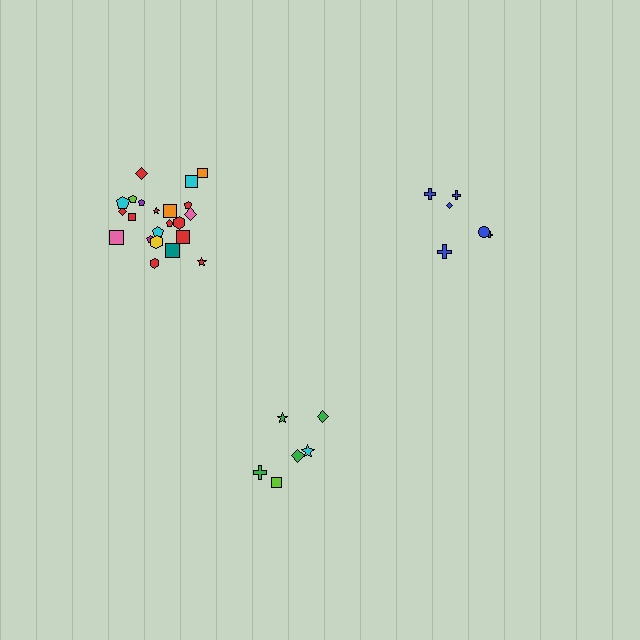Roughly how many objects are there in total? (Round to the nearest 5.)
Roughly 35 objects in total.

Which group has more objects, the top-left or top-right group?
The top-left group.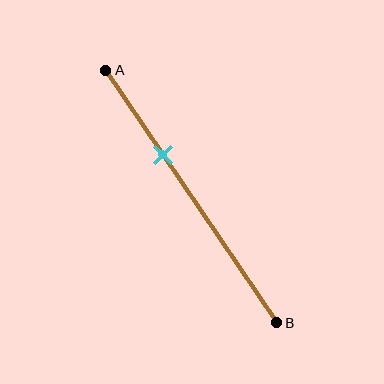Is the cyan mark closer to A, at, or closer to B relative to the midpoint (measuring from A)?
The cyan mark is closer to point A than the midpoint of segment AB.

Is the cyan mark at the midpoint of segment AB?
No, the mark is at about 35% from A, not at the 50% midpoint.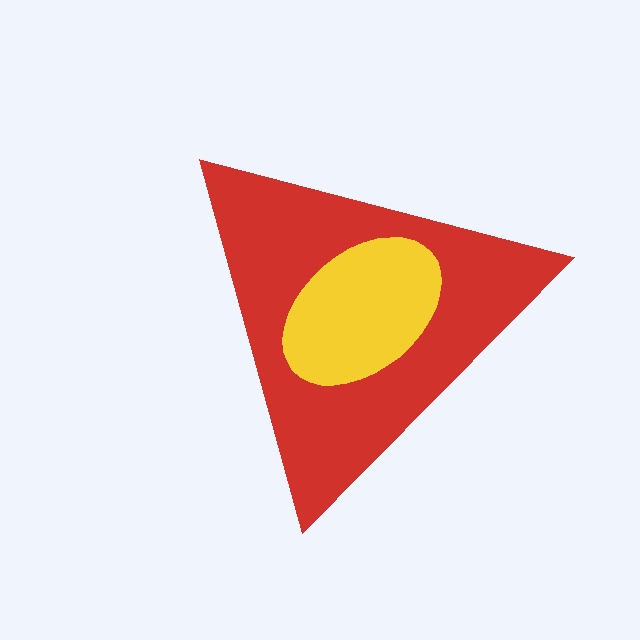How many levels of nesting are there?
2.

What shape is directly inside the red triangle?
The yellow ellipse.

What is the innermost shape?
The yellow ellipse.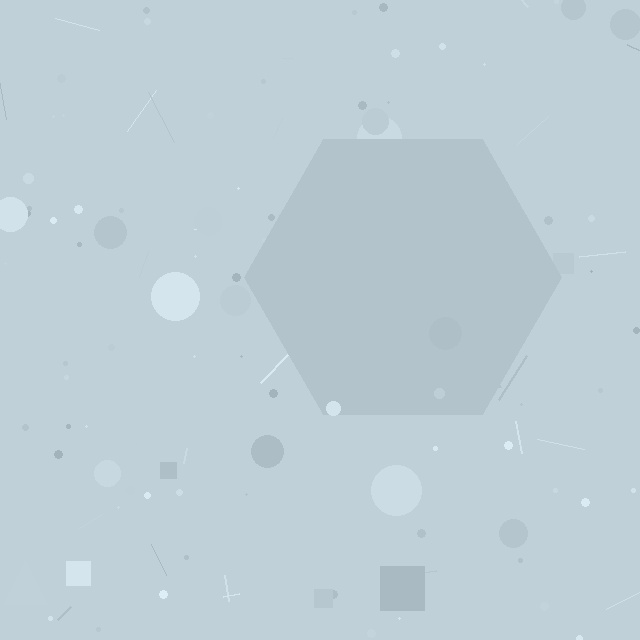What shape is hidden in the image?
A hexagon is hidden in the image.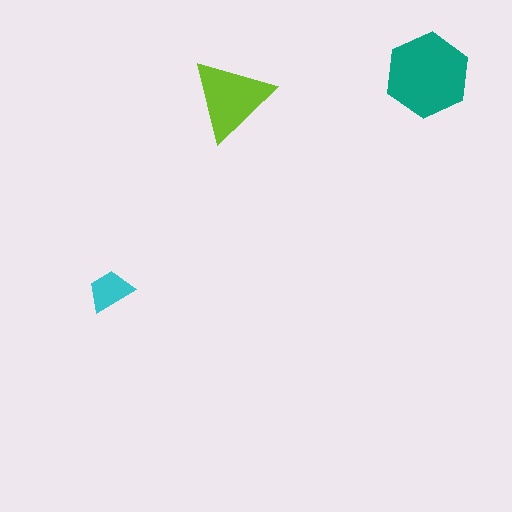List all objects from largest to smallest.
The teal hexagon, the lime triangle, the cyan trapezoid.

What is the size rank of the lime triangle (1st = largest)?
2nd.